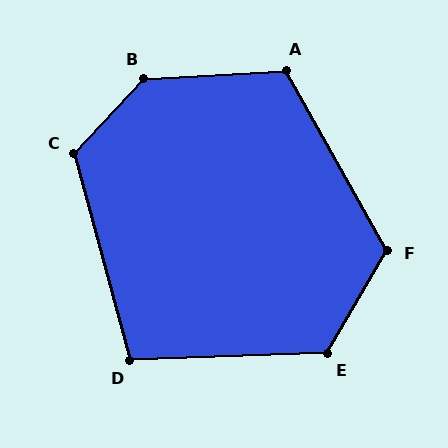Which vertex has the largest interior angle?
B, at approximately 137 degrees.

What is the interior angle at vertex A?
Approximately 116 degrees (obtuse).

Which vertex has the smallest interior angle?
D, at approximately 103 degrees.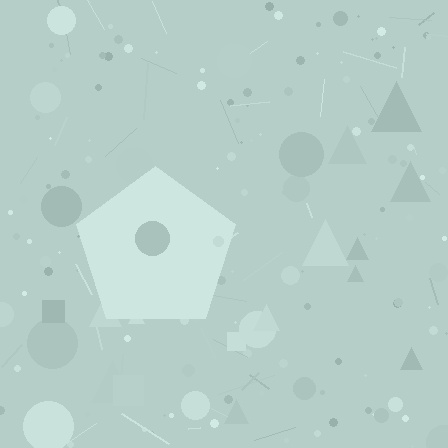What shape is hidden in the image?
A pentagon is hidden in the image.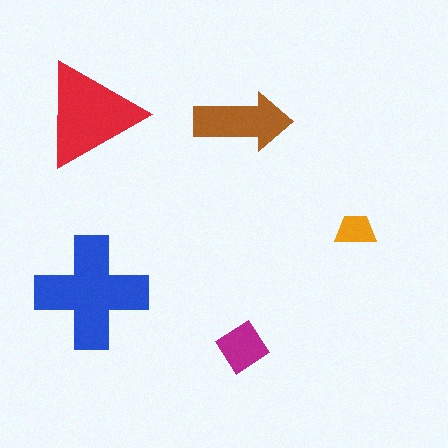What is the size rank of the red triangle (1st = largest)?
2nd.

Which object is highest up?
The red triangle is topmost.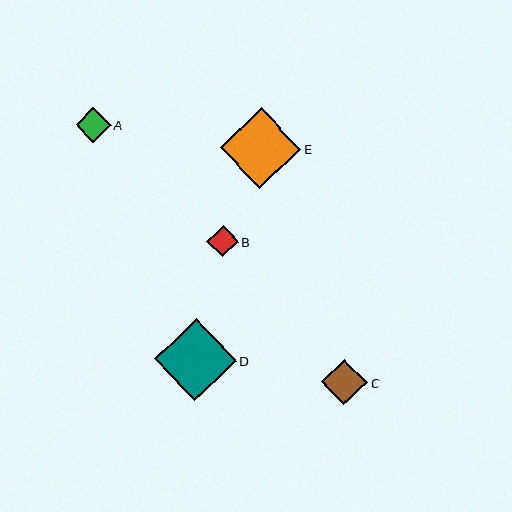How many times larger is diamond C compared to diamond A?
Diamond C is approximately 1.3 times the size of diamond A.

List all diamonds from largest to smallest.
From largest to smallest: D, E, C, A, B.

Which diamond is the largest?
Diamond D is the largest with a size of approximately 82 pixels.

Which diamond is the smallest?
Diamond B is the smallest with a size of approximately 31 pixels.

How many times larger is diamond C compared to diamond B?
Diamond C is approximately 1.5 times the size of diamond B.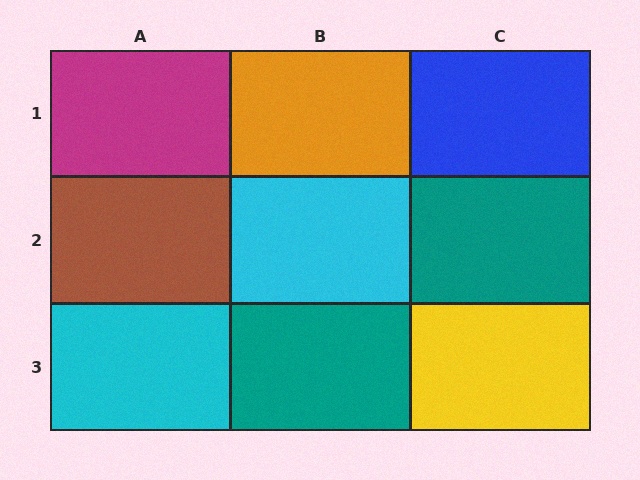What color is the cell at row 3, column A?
Cyan.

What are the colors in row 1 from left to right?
Magenta, orange, blue.